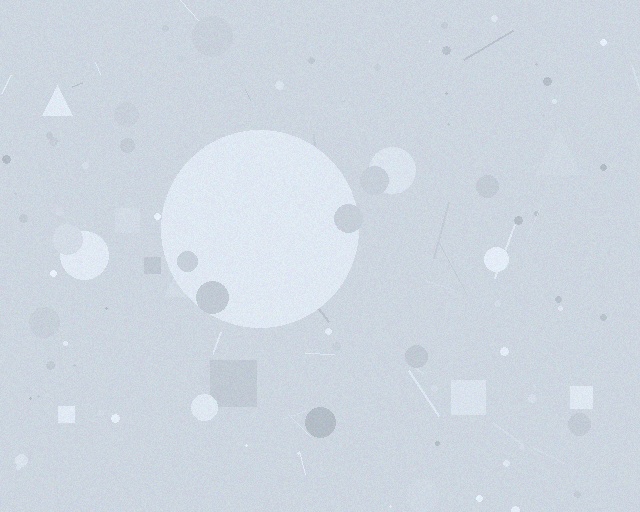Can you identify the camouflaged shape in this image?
The camouflaged shape is a circle.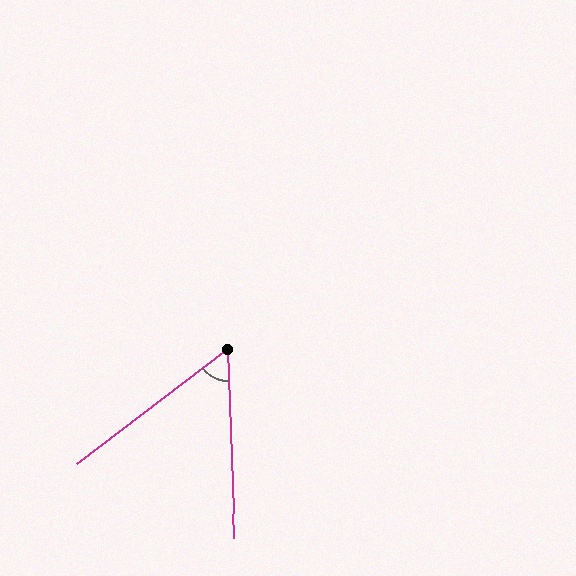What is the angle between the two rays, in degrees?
Approximately 55 degrees.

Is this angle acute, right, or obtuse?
It is acute.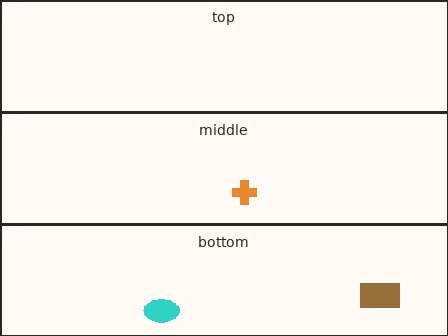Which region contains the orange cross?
The middle region.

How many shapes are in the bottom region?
2.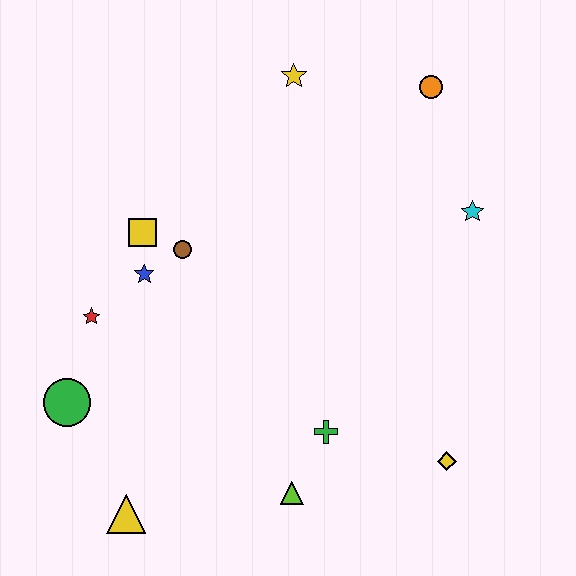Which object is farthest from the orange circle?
The yellow triangle is farthest from the orange circle.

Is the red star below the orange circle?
Yes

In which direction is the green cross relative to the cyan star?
The green cross is below the cyan star.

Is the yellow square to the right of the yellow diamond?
No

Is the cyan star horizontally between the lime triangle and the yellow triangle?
No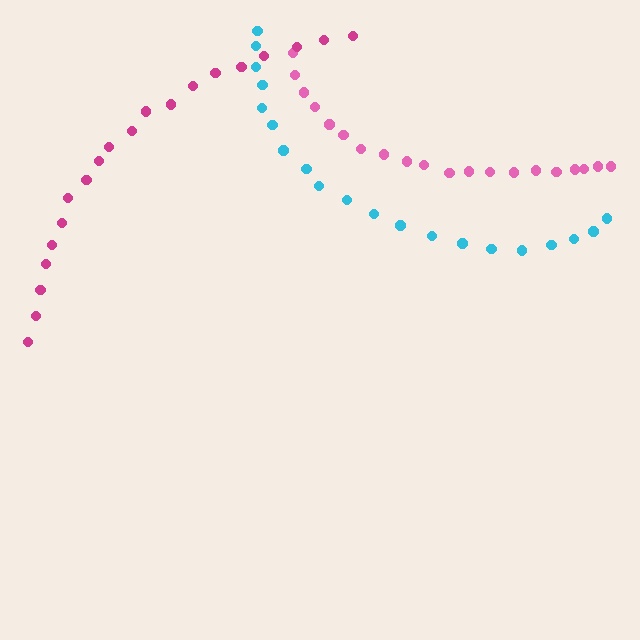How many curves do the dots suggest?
There are 3 distinct paths.